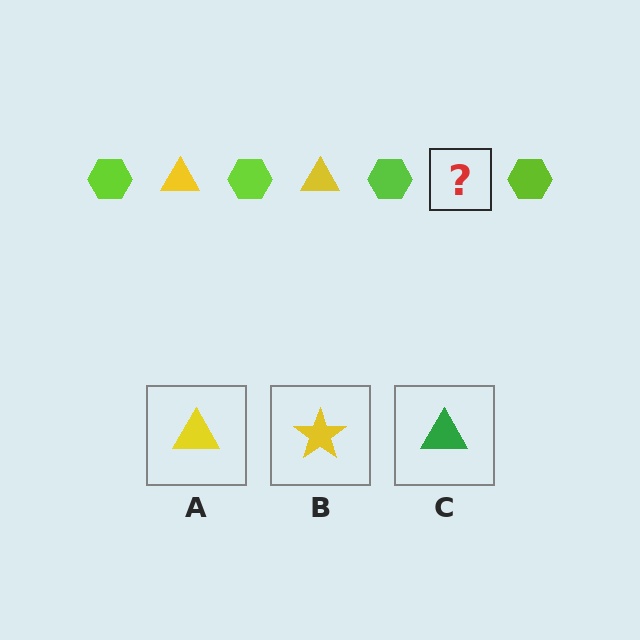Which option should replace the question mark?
Option A.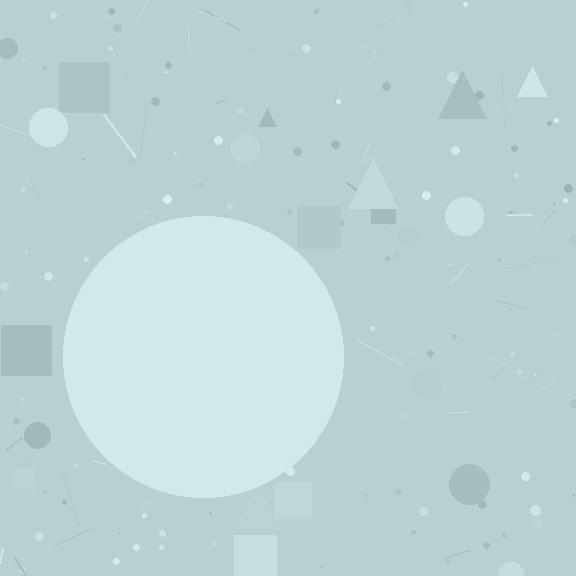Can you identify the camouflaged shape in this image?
The camouflaged shape is a circle.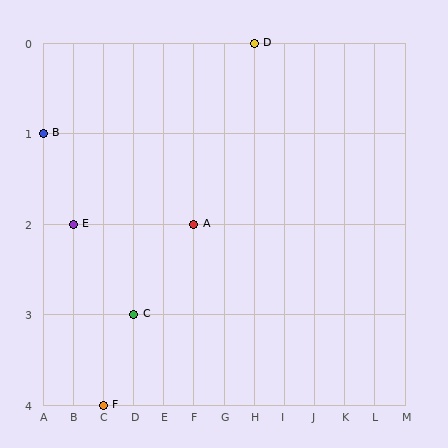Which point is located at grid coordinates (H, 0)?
Point D is at (H, 0).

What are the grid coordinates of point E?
Point E is at grid coordinates (B, 2).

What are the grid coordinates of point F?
Point F is at grid coordinates (C, 4).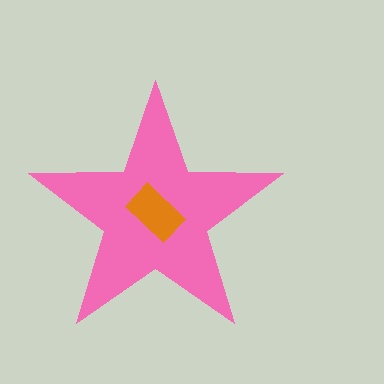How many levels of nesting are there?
2.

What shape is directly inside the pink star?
The orange rectangle.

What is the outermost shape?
The pink star.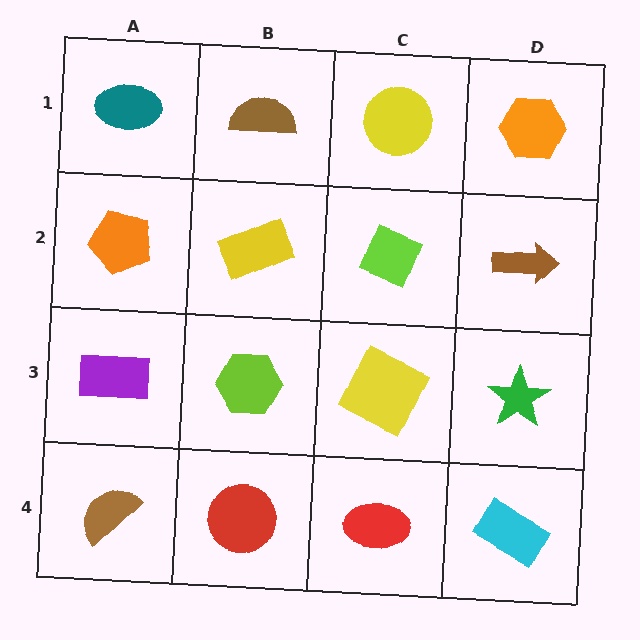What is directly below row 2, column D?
A green star.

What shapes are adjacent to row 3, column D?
A brown arrow (row 2, column D), a cyan rectangle (row 4, column D), a yellow square (row 3, column C).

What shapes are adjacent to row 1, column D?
A brown arrow (row 2, column D), a yellow circle (row 1, column C).